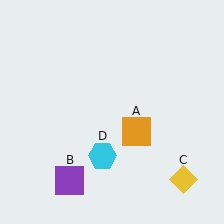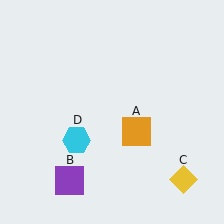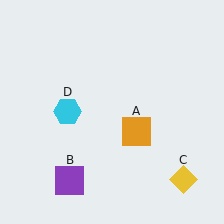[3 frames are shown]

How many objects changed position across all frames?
1 object changed position: cyan hexagon (object D).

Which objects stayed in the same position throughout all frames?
Orange square (object A) and purple square (object B) and yellow diamond (object C) remained stationary.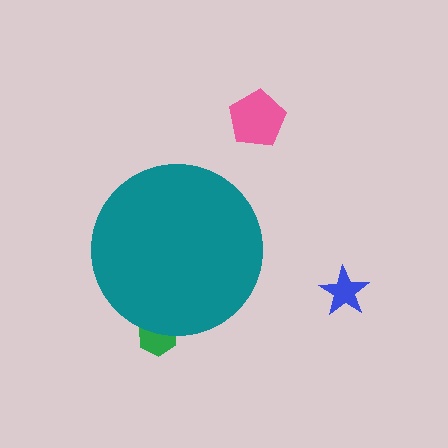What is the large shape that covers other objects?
A teal circle.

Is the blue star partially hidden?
No, the blue star is fully visible.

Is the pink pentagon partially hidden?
No, the pink pentagon is fully visible.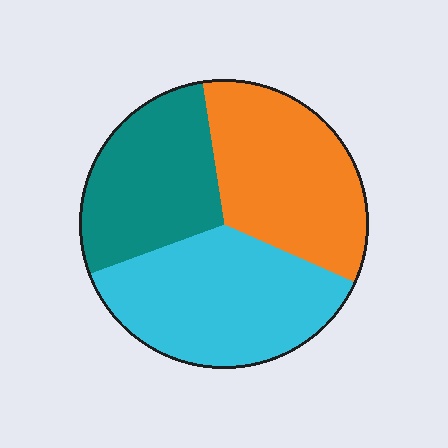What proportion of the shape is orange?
Orange takes up between a quarter and a half of the shape.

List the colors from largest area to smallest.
From largest to smallest: cyan, orange, teal.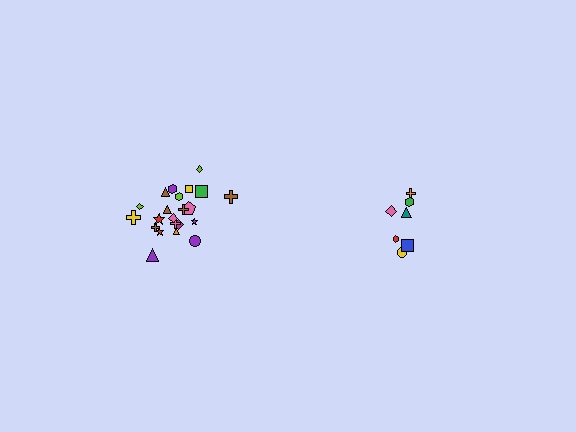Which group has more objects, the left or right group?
The left group.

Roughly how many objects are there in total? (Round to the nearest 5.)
Roughly 30 objects in total.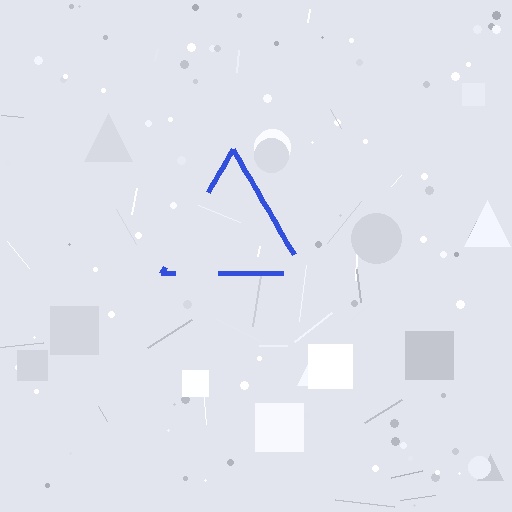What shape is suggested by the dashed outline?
The dashed outline suggests a triangle.